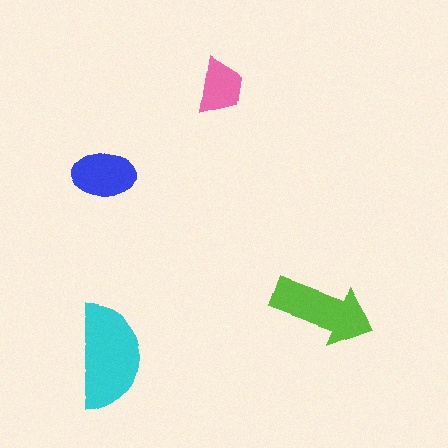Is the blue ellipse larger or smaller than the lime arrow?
Smaller.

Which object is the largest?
The cyan semicircle.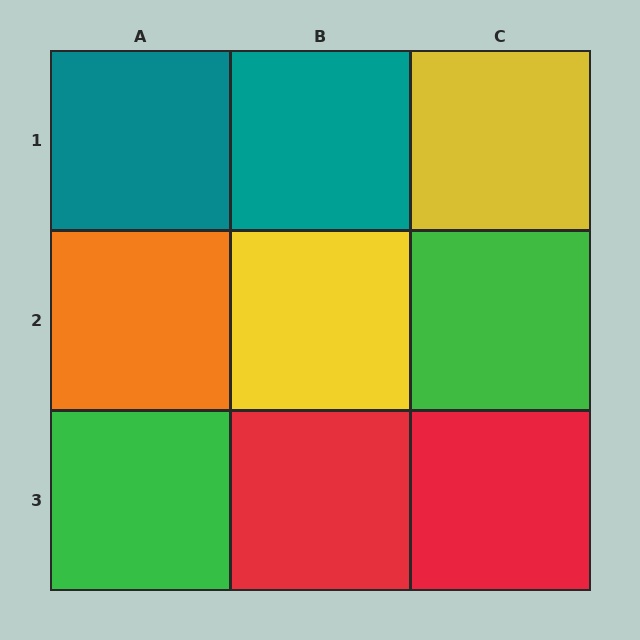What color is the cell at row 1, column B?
Teal.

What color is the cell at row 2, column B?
Yellow.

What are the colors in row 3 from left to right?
Green, red, red.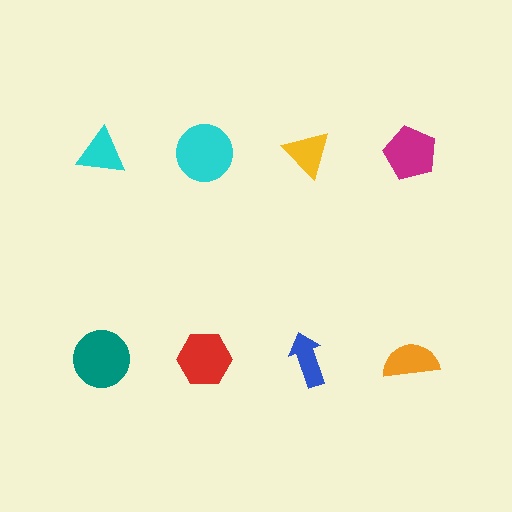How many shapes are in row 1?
4 shapes.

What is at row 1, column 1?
A cyan triangle.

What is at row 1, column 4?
A magenta pentagon.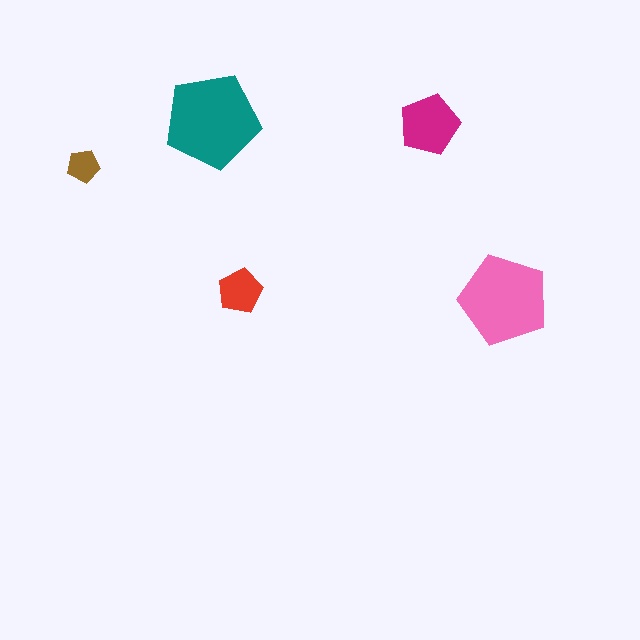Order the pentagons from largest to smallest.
the teal one, the pink one, the magenta one, the red one, the brown one.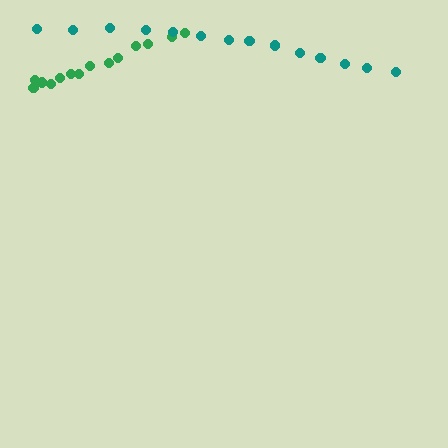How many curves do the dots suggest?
There are 2 distinct paths.